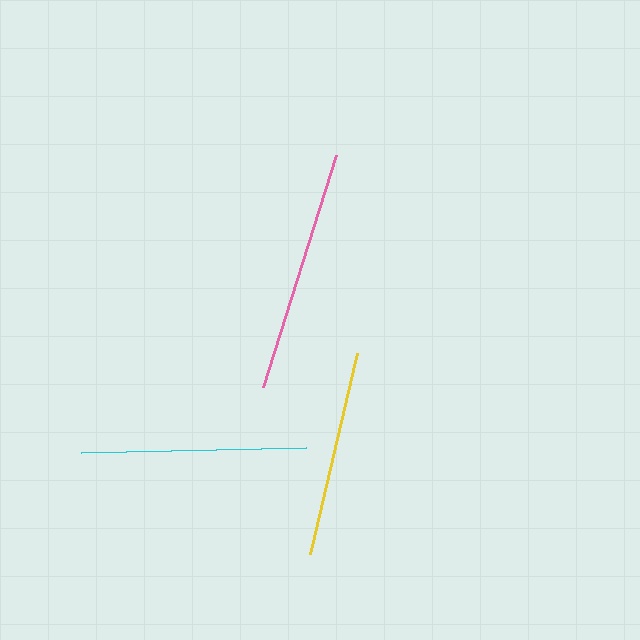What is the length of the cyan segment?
The cyan segment is approximately 225 pixels long.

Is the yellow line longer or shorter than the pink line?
The pink line is longer than the yellow line.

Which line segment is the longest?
The pink line is the longest at approximately 243 pixels.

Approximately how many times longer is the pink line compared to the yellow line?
The pink line is approximately 1.2 times the length of the yellow line.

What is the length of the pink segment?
The pink segment is approximately 243 pixels long.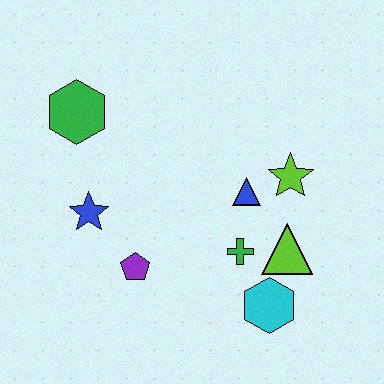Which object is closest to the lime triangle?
The green cross is closest to the lime triangle.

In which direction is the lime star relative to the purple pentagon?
The lime star is to the right of the purple pentagon.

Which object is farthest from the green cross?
The green hexagon is farthest from the green cross.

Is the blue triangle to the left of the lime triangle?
Yes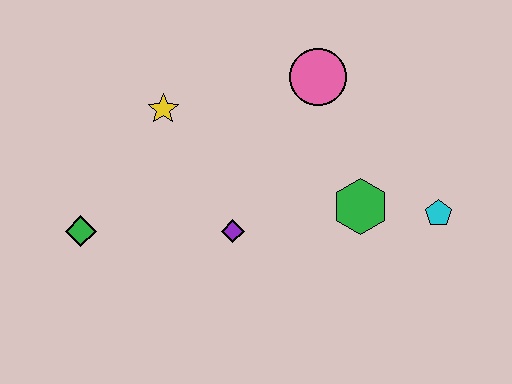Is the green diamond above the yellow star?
No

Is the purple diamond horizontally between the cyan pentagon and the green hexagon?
No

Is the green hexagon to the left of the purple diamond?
No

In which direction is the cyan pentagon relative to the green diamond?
The cyan pentagon is to the right of the green diamond.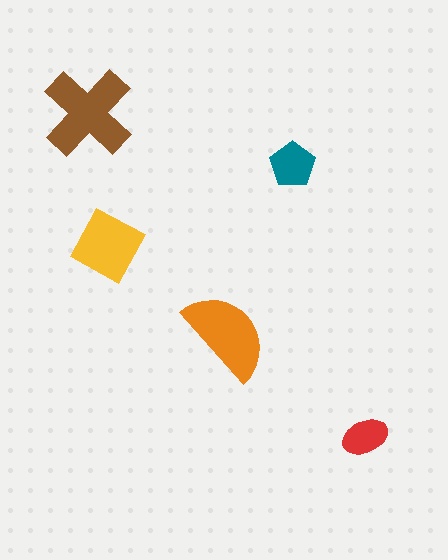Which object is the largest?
The brown cross.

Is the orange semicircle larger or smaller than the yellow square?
Larger.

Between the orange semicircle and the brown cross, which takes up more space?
The brown cross.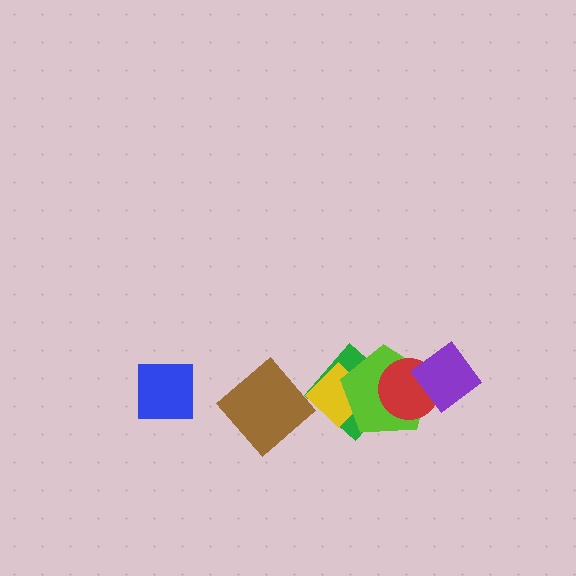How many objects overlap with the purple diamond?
2 objects overlap with the purple diamond.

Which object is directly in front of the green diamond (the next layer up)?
The yellow diamond is directly in front of the green diamond.